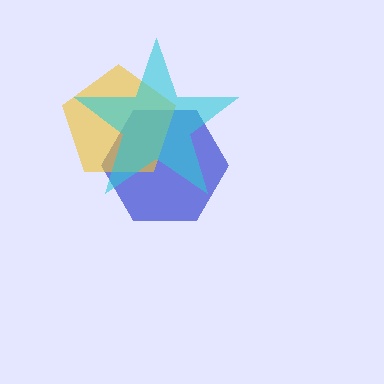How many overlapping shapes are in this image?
There are 3 overlapping shapes in the image.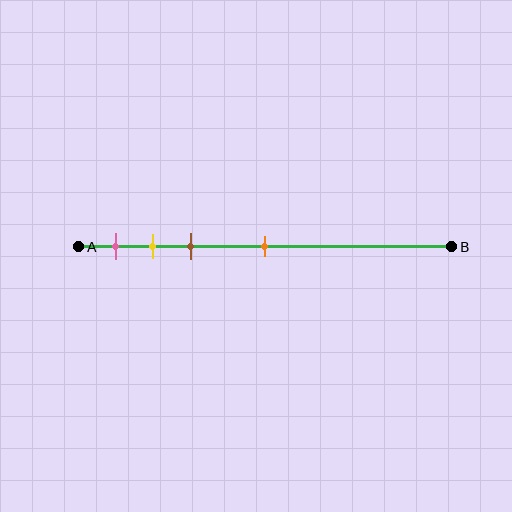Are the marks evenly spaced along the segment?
No, the marks are not evenly spaced.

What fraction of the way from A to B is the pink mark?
The pink mark is approximately 10% (0.1) of the way from A to B.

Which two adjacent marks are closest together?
The yellow and brown marks are the closest adjacent pair.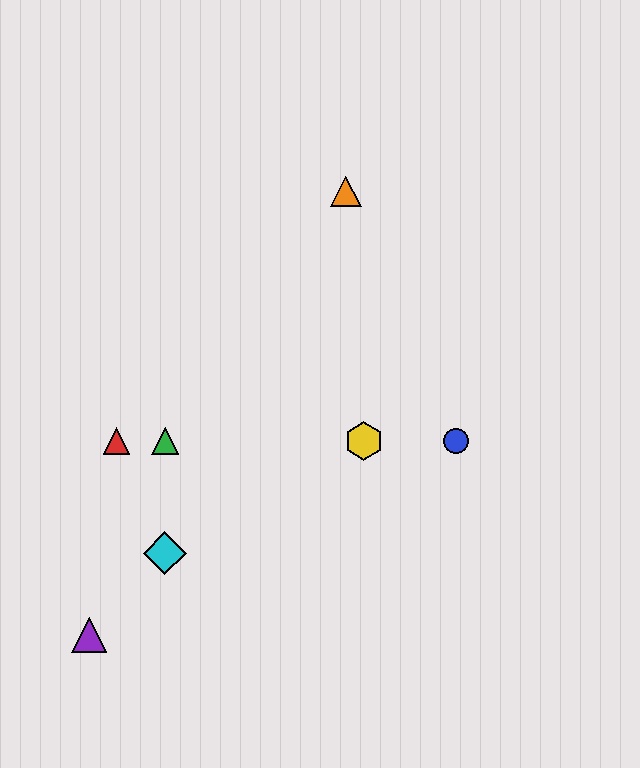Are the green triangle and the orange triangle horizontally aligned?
No, the green triangle is at y≈441 and the orange triangle is at y≈192.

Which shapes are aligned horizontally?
The red triangle, the blue circle, the green triangle, the yellow hexagon are aligned horizontally.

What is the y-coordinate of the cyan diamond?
The cyan diamond is at y≈553.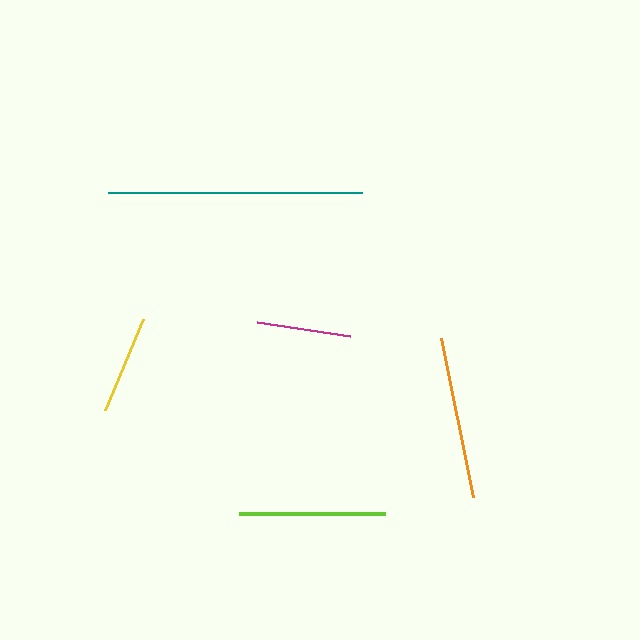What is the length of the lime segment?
The lime segment is approximately 146 pixels long.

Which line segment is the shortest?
The magenta line is the shortest at approximately 94 pixels.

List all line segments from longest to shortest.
From longest to shortest: teal, orange, lime, yellow, magenta.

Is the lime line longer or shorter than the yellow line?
The lime line is longer than the yellow line.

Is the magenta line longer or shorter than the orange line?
The orange line is longer than the magenta line.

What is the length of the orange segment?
The orange segment is approximately 162 pixels long.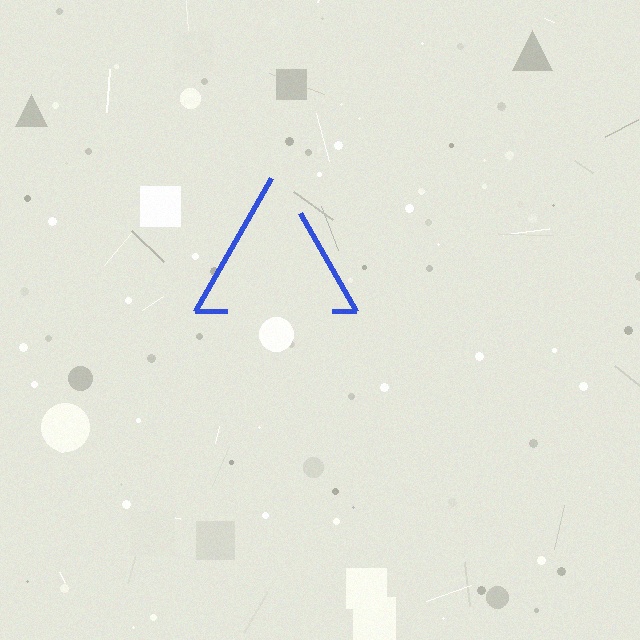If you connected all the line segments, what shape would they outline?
They would outline a triangle.